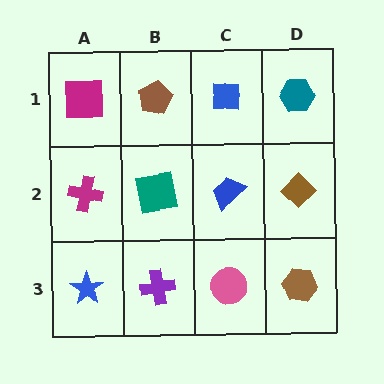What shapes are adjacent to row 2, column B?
A brown pentagon (row 1, column B), a purple cross (row 3, column B), a magenta cross (row 2, column A), a blue trapezoid (row 2, column C).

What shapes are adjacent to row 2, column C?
A blue square (row 1, column C), a pink circle (row 3, column C), a teal square (row 2, column B), a brown diamond (row 2, column D).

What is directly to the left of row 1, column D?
A blue square.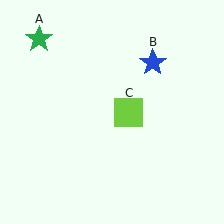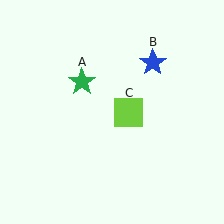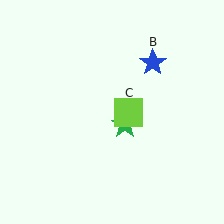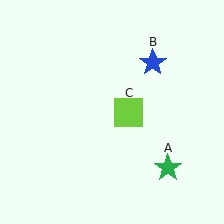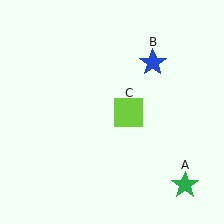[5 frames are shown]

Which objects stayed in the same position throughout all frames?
Blue star (object B) and lime square (object C) remained stationary.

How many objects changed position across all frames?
1 object changed position: green star (object A).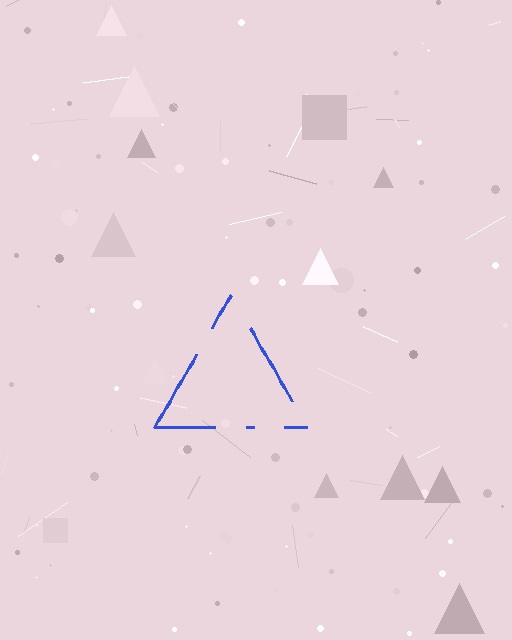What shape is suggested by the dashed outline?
The dashed outline suggests a triangle.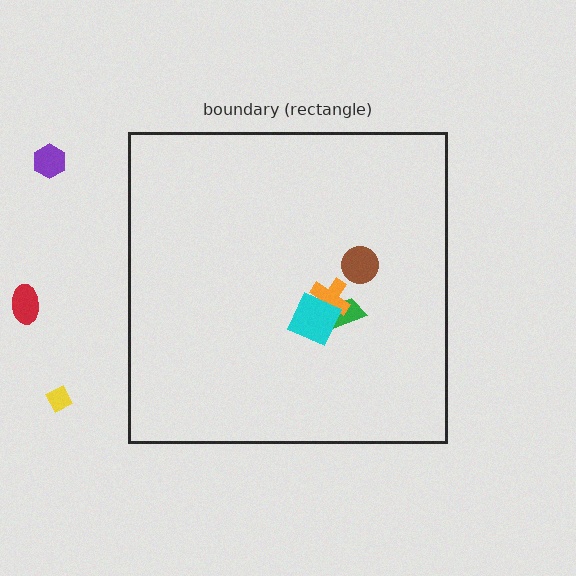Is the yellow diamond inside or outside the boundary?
Outside.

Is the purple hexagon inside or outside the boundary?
Outside.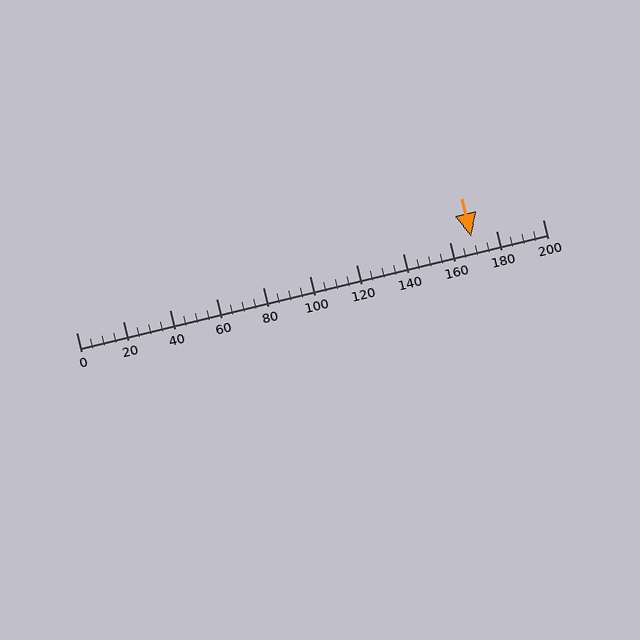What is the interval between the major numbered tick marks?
The major tick marks are spaced 20 units apart.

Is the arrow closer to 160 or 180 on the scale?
The arrow is closer to 160.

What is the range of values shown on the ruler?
The ruler shows values from 0 to 200.